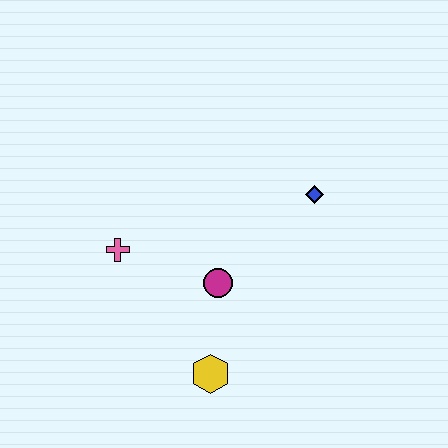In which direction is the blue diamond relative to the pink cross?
The blue diamond is to the right of the pink cross.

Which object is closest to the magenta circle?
The yellow hexagon is closest to the magenta circle.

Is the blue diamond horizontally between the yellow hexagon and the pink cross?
No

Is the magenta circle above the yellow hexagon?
Yes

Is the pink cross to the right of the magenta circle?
No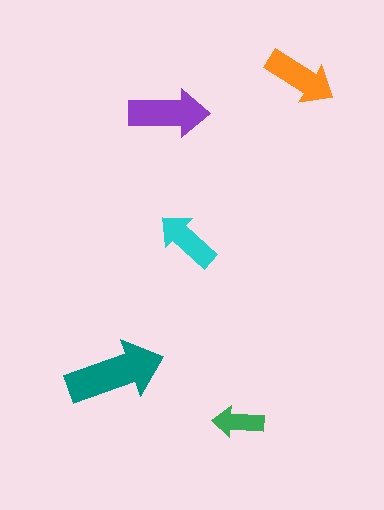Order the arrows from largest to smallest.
the teal one, the purple one, the orange one, the cyan one, the green one.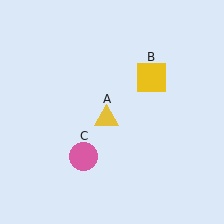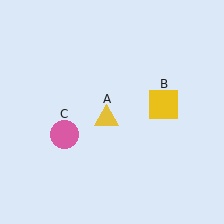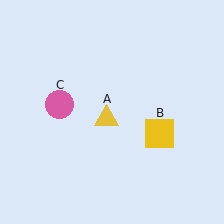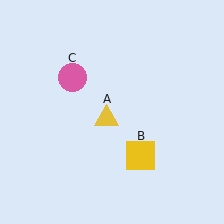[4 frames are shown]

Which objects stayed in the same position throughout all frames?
Yellow triangle (object A) remained stationary.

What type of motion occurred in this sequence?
The yellow square (object B), pink circle (object C) rotated clockwise around the center of the scene.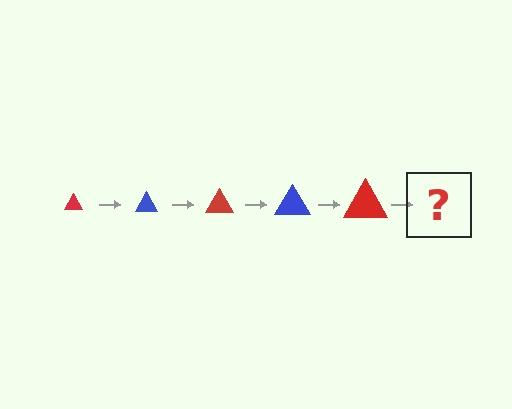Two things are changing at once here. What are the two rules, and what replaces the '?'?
The two rules are that the triangle grows larger each step and the color cycles through red and blue. The '?' should be a blue triangle, larger than the previous one.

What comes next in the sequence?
The next element should be a blue triangle, larger than the previous one.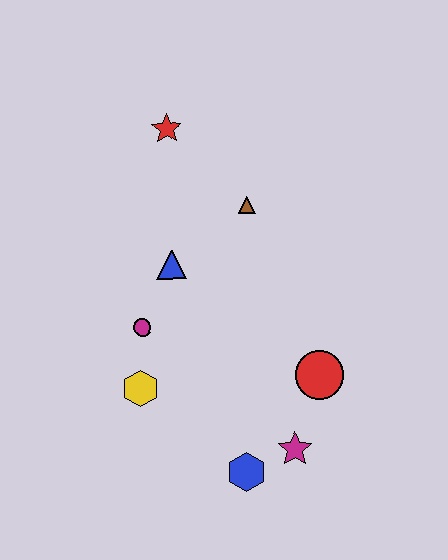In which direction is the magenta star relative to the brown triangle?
The magenta star is below the brown triangle.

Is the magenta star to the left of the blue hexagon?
No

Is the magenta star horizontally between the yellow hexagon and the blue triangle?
No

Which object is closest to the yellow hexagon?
The magenta circle is closest to the yellow hexagon.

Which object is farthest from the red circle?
The red star is farthest from the red circle.